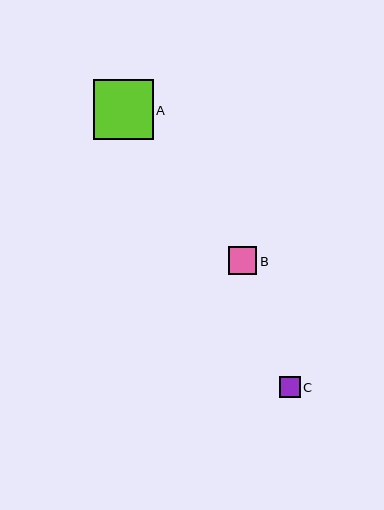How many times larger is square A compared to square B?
Square A is approximately 2.1 times the size of square B.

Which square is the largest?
Square A is the largest with a size of approximately 60 pixels.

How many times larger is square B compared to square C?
Square B is approximately 1.3 times the size of square C.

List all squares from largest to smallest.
From largest to smallest: A, B, C.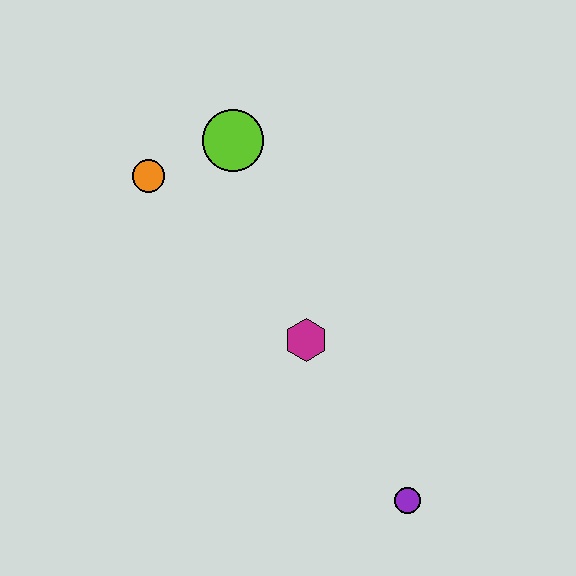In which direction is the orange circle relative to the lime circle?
The orange circle is to the left of the lime circle.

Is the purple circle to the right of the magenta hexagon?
Yes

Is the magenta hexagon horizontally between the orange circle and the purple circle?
Yes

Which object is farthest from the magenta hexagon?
The orange circle is farthest from the magenta hexagon.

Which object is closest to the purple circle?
The magenta hexagon is closest to the purple circle.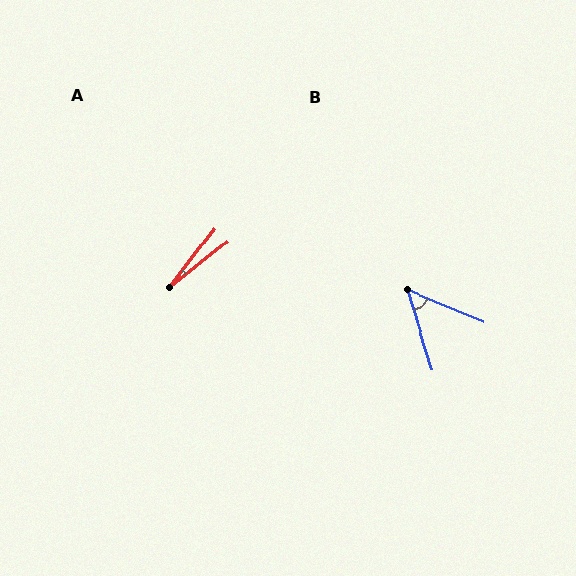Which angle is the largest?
B, at approximately 50 degrees.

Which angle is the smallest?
A, at approximately 15 degrees.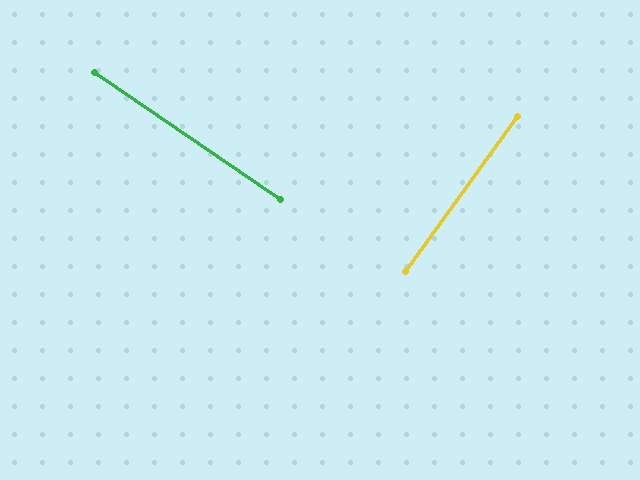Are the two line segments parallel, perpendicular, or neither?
Perpendicular — they meet at approximately 88°.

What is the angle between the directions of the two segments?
Approximately 88 degrees.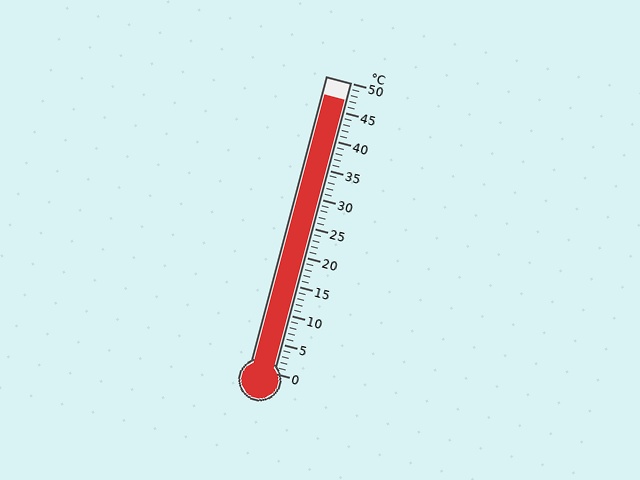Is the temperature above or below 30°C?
The temperature is above 30°C.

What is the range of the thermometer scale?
The thermometer scale ranges from 0°C to 50°C.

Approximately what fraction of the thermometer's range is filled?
The thermometer is filled to approximately 95% of its range.